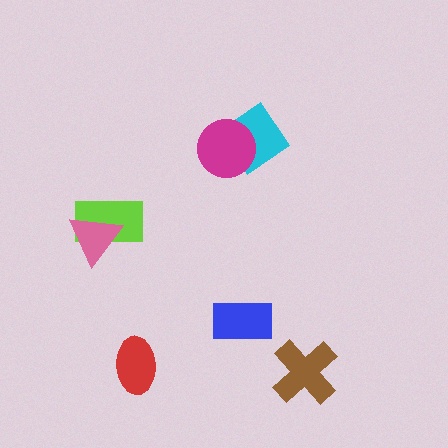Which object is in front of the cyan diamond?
The magenta circle is in front of the cyan diamond.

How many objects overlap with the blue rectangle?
0 objects overlap with the blue rectangle.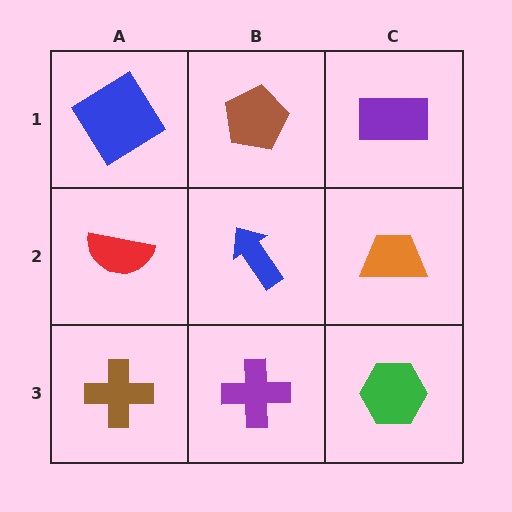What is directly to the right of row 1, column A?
A brown pentagon.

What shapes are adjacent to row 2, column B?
A brown pentagon (row 1, column B), a purple cross (row 3, column B), a red semicircle (row 2, column A), an orange trapezoid (row 2, column C).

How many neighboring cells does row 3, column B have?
3.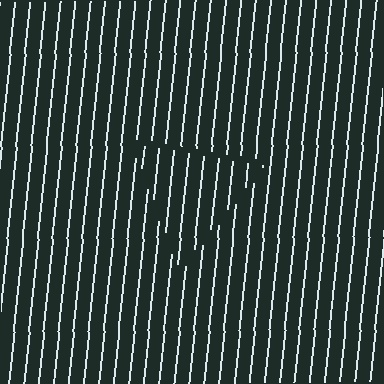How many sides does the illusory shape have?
3 sides — the line-ends trace a triangle.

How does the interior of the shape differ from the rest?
The interior of the shape contains the same grating, shifted by half a period — the contour is defined by the phase discontinuity where line-ends from the inner and outer gratings abut.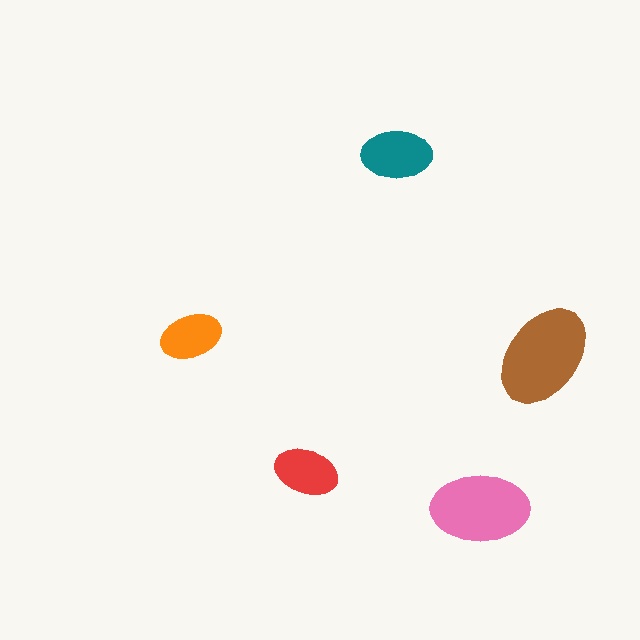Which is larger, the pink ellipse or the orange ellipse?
The pink one.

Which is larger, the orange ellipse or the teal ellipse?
The teal one.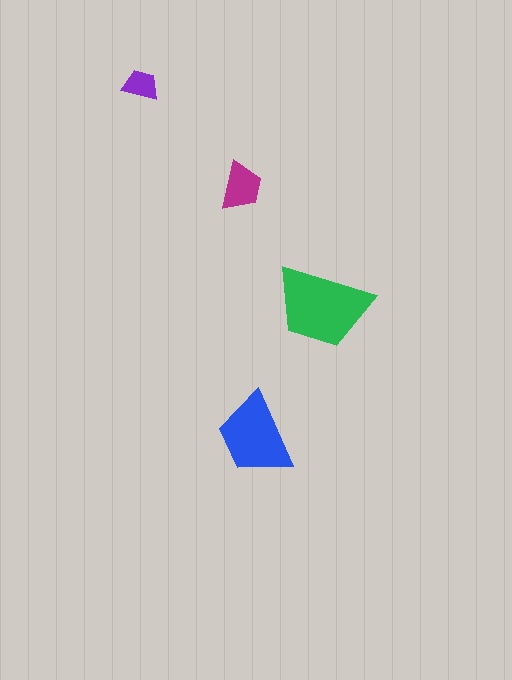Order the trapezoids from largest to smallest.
the green one, the blue one, the magenta one, the purple one.